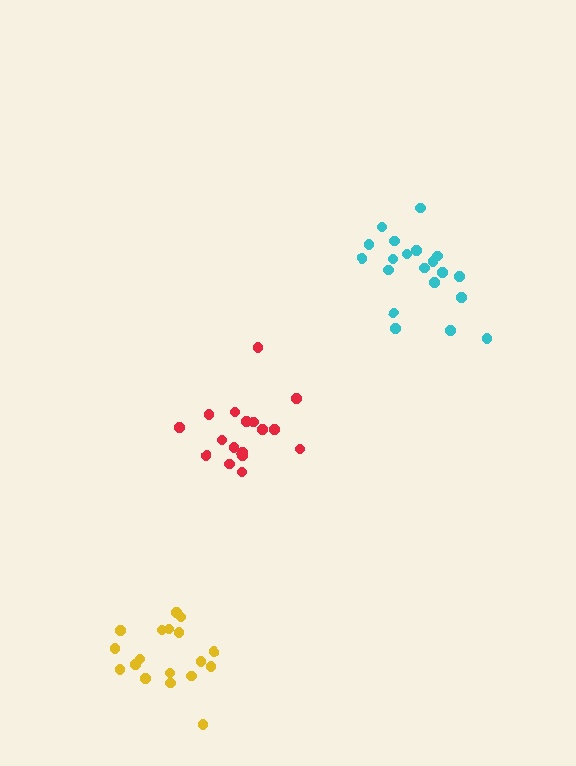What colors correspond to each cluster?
The clusters are colored: red, cyan, yellow.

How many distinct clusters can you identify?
There are 3 distinct clusters.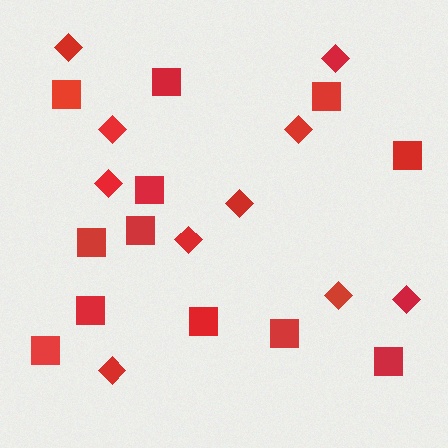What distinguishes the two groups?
There are 2 groups: one group of diamonds (10) and one group of squares (12).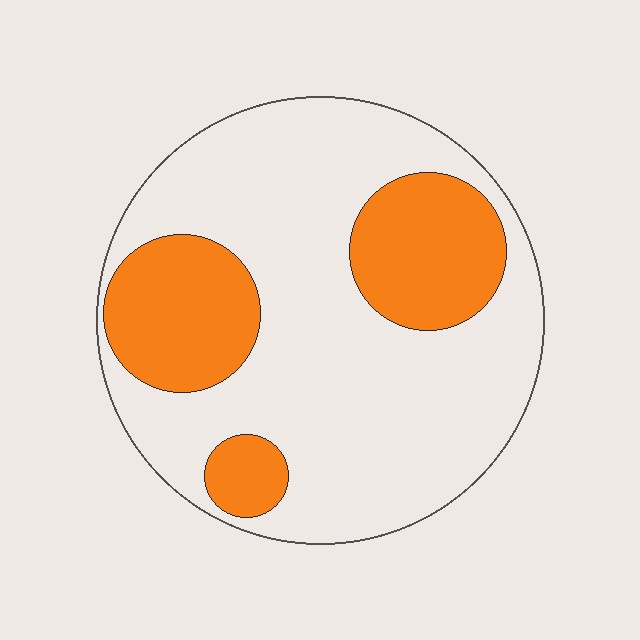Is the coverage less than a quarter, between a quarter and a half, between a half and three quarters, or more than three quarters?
Between a quarter and a half.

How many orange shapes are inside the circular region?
3.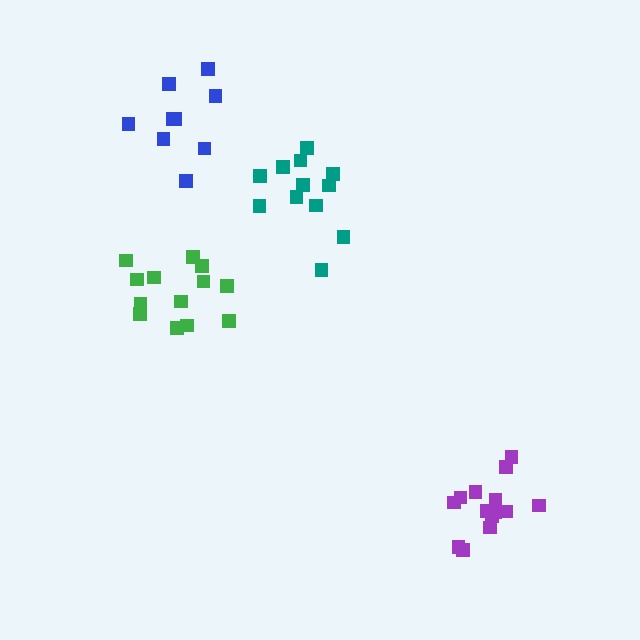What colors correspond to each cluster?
The clusters are colored: teal, purple, green, blue.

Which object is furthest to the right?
The purple cluster is rightmost.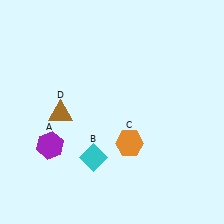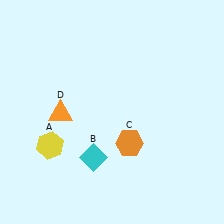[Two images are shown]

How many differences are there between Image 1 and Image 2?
There are 2 differences between the two images.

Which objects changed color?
A changed from purple to yellow. D changed from brown to orange.